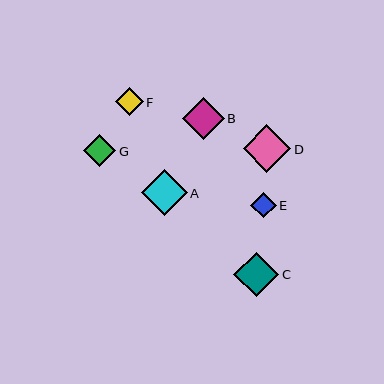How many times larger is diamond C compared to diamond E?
Diamond C is approximately 1.8 times the size of diamond E.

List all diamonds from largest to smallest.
From largest to smallest: D, A, C, B, G, F, E.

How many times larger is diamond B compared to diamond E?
Diamond B is approximately 1.7 times the size of diamond E.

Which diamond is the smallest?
Diamond E is the smallest with a size of approximately 25 pixels.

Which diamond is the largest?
Diamond D is the largest with a size of approximately 48 pixels.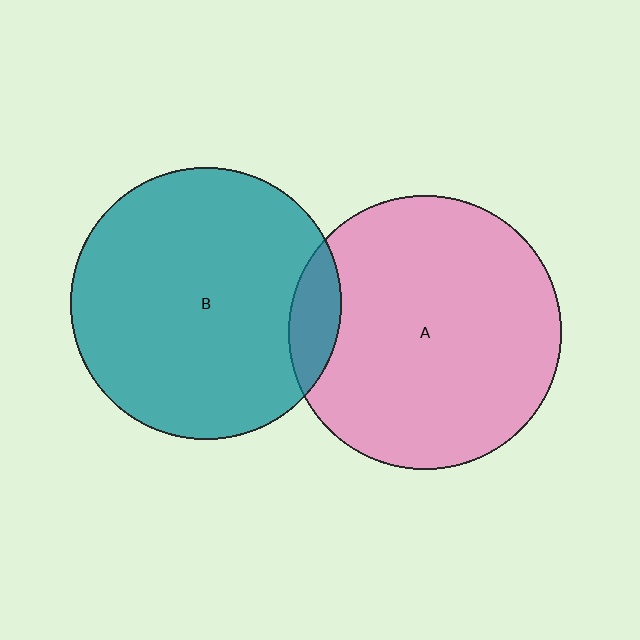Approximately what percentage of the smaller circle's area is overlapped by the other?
Approximately 10%.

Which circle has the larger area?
Circle A (pink).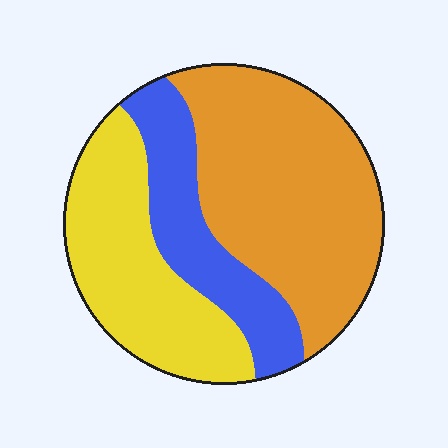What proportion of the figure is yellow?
Yellow takes up about one third (1/3) of the figure.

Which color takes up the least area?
Blue, at roughly 20%.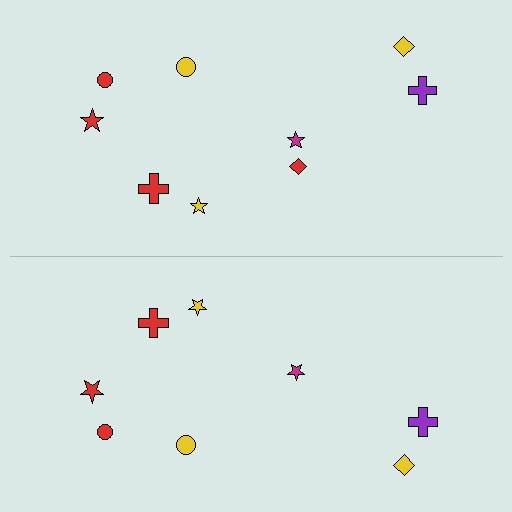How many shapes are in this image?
There are 17 shapes in this image.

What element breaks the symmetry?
A red diamond is missing from the bottom side.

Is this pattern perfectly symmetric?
No, the pattern is not perfectly symmetric. A red diamond is missing from the bottom side.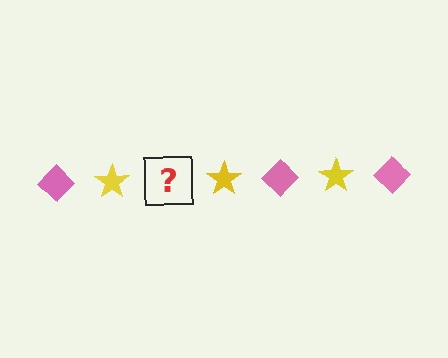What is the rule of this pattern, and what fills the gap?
The rule is that the pattern alternates between pink diamond and yellow star. The gap should be filled with a pink diamond.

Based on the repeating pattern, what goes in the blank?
The blank should be a pink diamond.